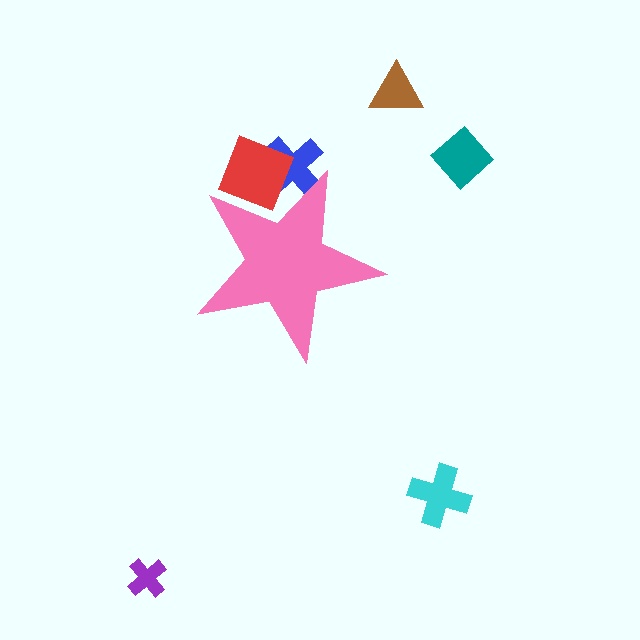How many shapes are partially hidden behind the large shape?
2 shapes are partially hidden.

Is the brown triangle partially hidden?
No, the brown triangle is fully visible.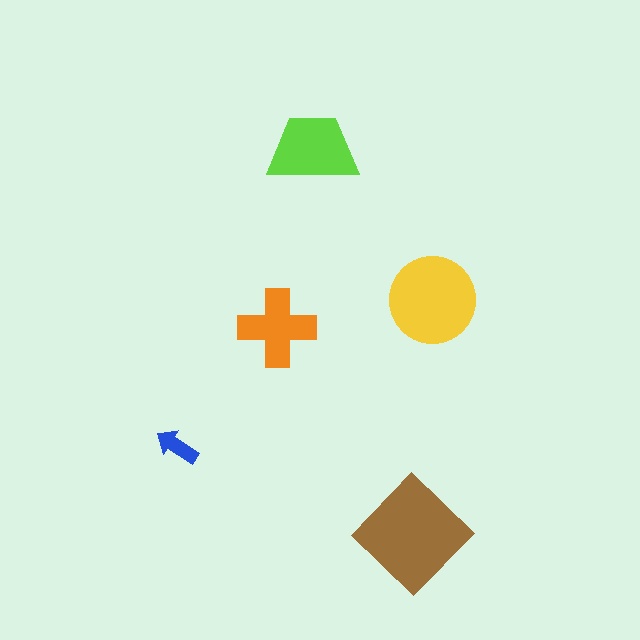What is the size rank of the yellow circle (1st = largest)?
2nd.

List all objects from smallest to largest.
The blue arrow, the orange cross, the lime trapezoid, the yellow circle, the brown diamond.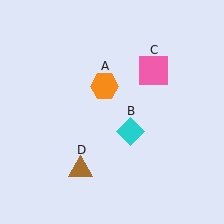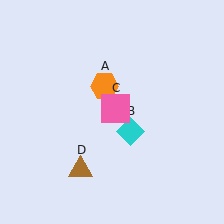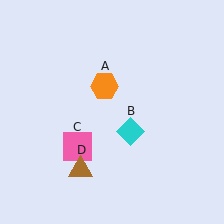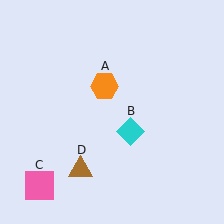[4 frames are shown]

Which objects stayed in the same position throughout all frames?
Orange hexagon (object A) and cyan diamond (object B) and brown triangle (object D) remained stationary.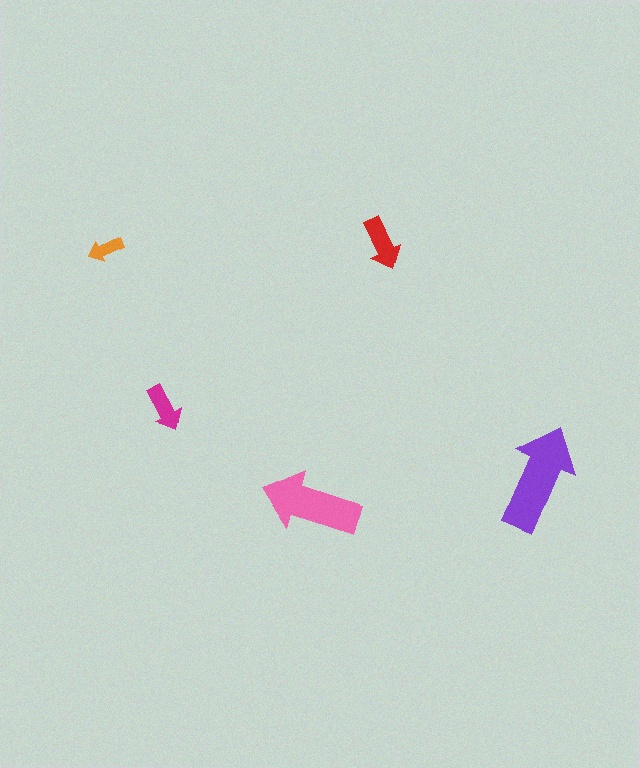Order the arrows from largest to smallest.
the purple one, the pink one, the red one, the magenta one, the orange one.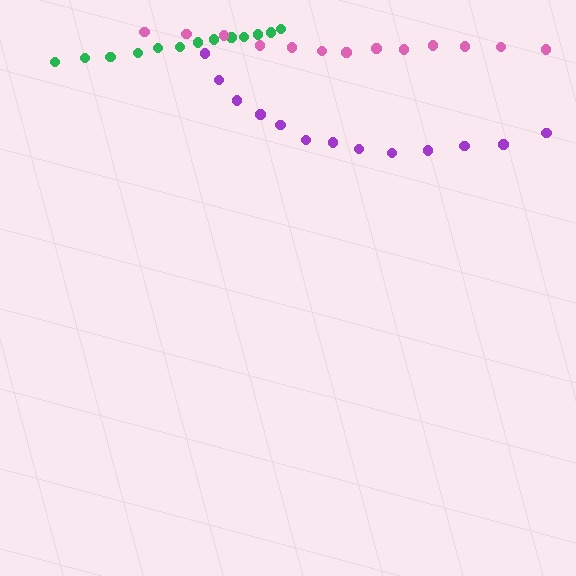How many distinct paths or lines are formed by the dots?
There are 3 distinct paths.